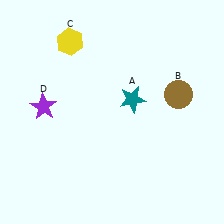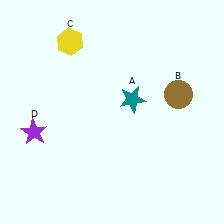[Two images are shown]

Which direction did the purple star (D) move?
The purple star (D) moved down.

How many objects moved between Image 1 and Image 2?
1 object moved between the two images.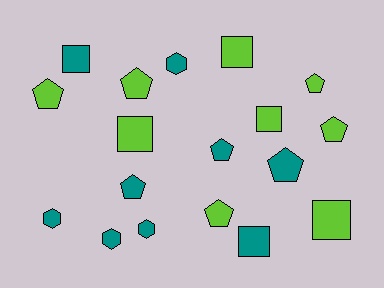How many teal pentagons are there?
There are 3 teal pentagons.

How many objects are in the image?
There are 18 objects.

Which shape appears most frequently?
Pentagon, with 8 objects.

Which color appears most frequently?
Lime, with 9 objects.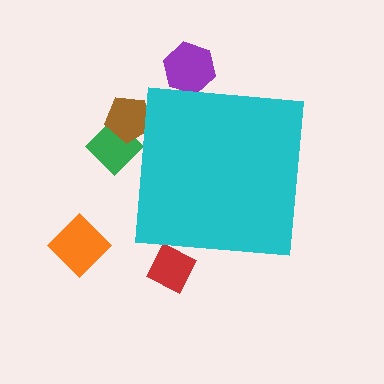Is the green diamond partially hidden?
Yes, the green diamond is partially hidden behind the cyan square.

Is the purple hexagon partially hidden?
Yes, the purple hexagon is partially hidden behind the cyan square.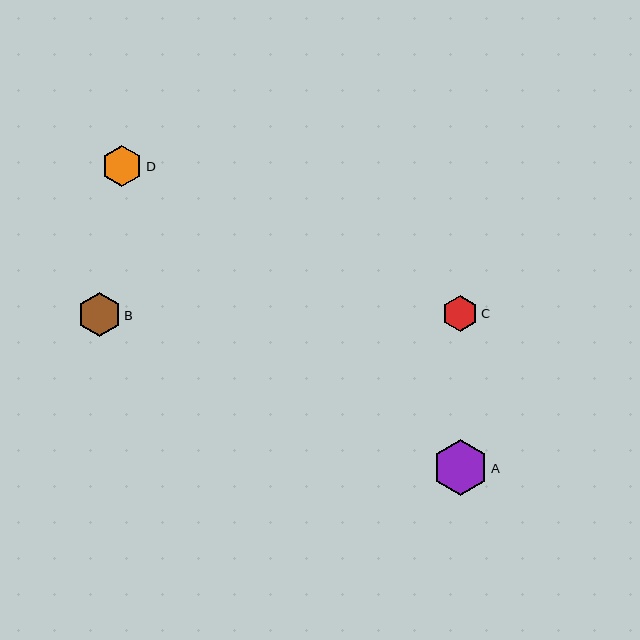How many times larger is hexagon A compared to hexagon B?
Hexagon A is approximately 1.3 times the size of hexagon B.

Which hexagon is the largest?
Hexagon A is the largest with a size of approximately 56 pixels.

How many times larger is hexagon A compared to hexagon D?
Hexagon A is approximately 1.4 times the size of hexagon D.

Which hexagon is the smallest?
Hexagon C is the smallest with a size of approximately 36 pixels.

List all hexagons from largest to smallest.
From largest to smallest: A, B, D, C.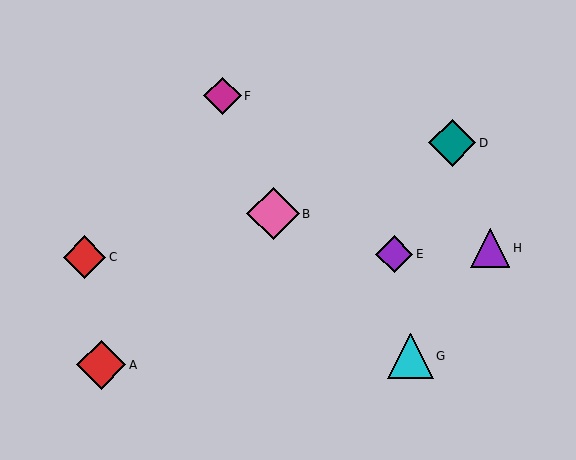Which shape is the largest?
The pink diamond (labeled B) is the largest.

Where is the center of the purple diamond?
The center of the purple diamond is at (394, 254).